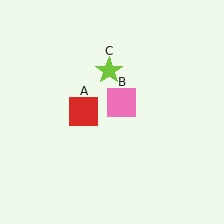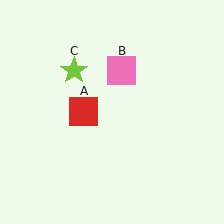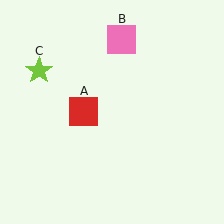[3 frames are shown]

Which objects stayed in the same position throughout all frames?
Red square (object A) remained stationary.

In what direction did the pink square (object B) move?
The pink square (object B) moved up.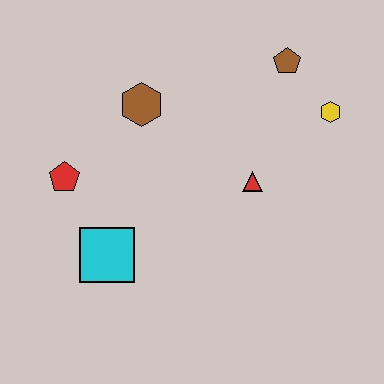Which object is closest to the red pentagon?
The cyan square is closest to the red pentagon.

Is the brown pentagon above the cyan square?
Yes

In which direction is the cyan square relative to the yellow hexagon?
The cyan square is to the left of the yellow hexagon.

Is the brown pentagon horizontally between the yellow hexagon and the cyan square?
Yes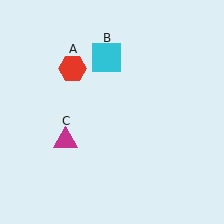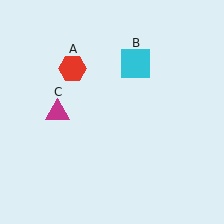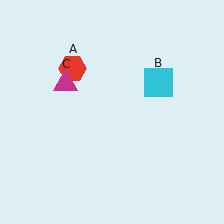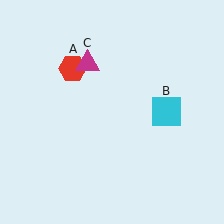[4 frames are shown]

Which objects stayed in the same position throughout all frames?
Red hexagon (object A) remained stationary.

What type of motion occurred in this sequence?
The cyan square (object B), magenta triangle (object C) rotated clockwise around the center of the scene.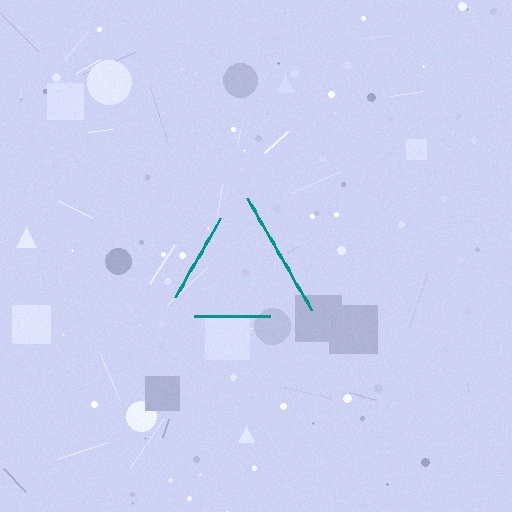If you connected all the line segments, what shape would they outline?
They would outline a triangle.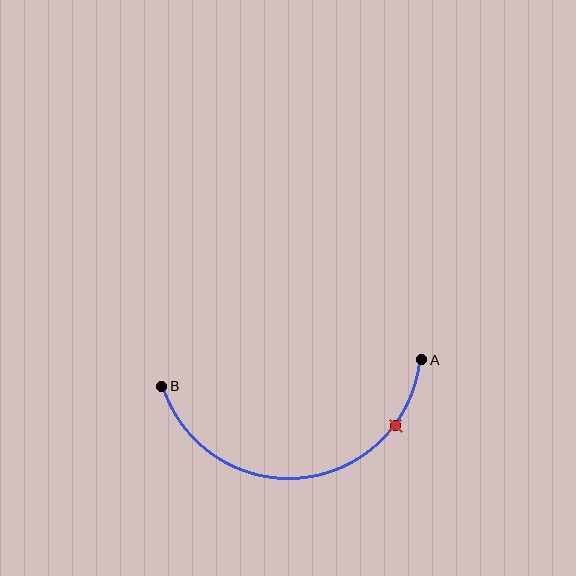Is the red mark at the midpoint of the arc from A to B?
No. The red mark lies on the arc but is closer to endpoint A. The arc midpoint would be at the point on the curve equidistant along the arc from both A and B.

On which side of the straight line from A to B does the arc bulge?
The arc bulges below the straight line connecting A and B.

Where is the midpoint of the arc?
The arc midpoint is the point on the curve farthest from the straight line joining A and B. It sits below that line.